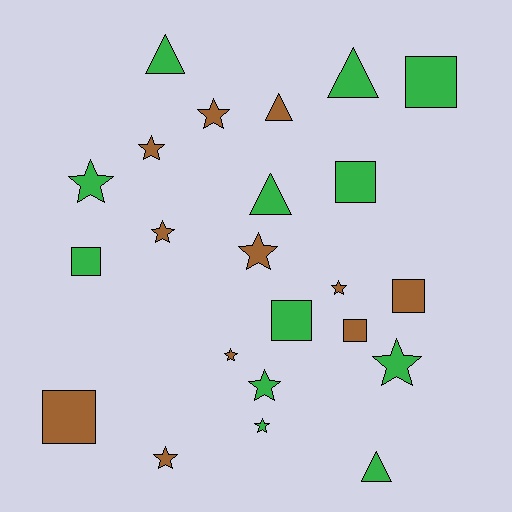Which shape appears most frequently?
Star, with 11 objects.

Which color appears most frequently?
Green, with 12 objects.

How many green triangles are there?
There are 4 green triangles.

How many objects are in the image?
There are 23 objects.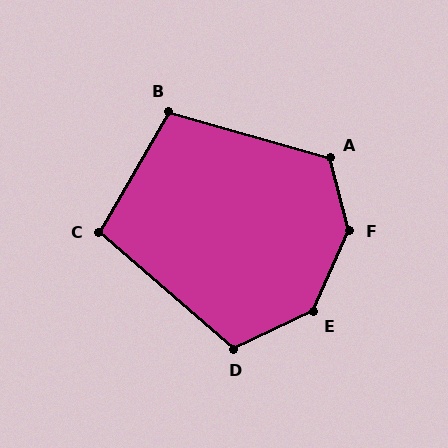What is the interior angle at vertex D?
Approximately 114 degrees (obtuse).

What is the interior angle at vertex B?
Approximately 104 degrees (obtuse).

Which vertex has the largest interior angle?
F, at approximately 142 degrees.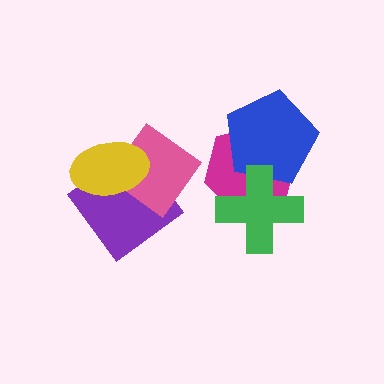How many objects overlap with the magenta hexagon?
2 objects overlap with the magenta hexagon.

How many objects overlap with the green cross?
2 objects overlap with the green cross.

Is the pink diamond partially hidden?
Yes, it is partially covered by another shape.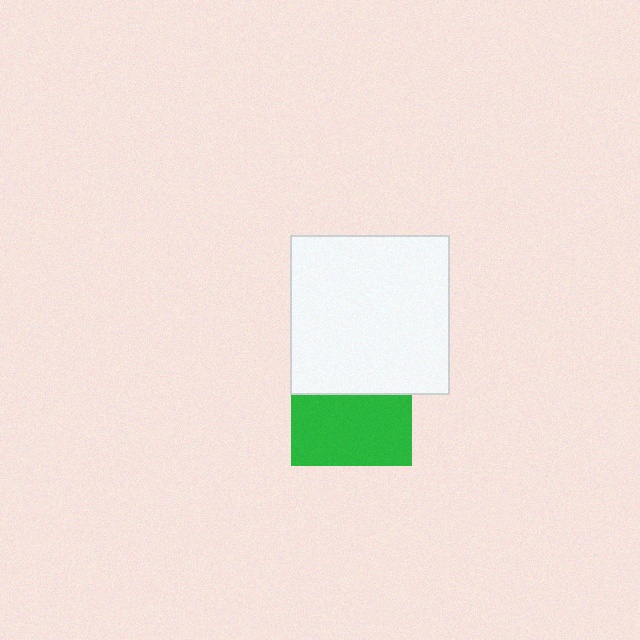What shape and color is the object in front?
The object in front is a white square.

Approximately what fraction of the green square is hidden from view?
Roughly 42% of the green square is hidden behind the white square.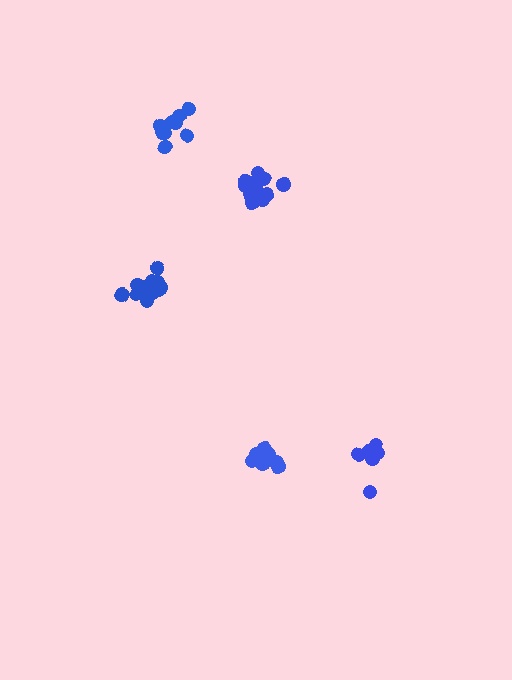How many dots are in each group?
Group 1: 9 dots, Group 2: 12 dots, Group 3: 9 dots, Group 4: 11 dots, Group 5: 13 dots (54 total).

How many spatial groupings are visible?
There are 5 spatial groupings.